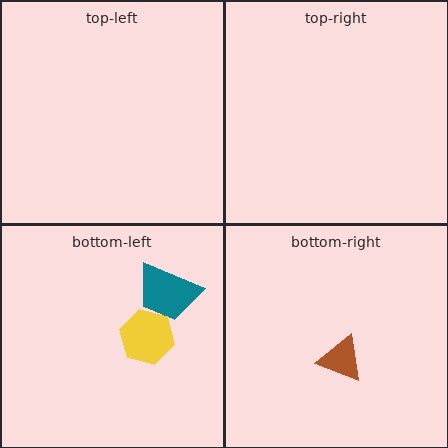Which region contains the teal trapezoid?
The bottom-left region.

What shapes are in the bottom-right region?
The brown triangle.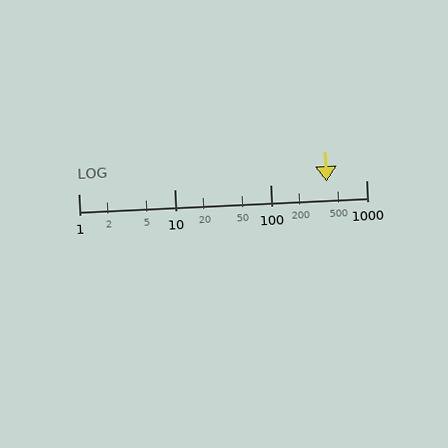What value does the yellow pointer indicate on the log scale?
The pointer indicates approximately 390.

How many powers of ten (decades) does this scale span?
The scale spans 3 decades, from 1 to 1000.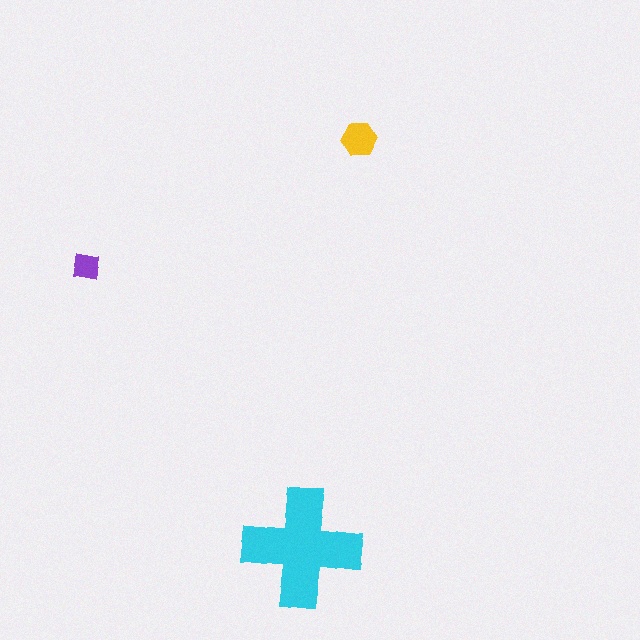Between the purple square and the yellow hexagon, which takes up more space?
The yellow hexagon.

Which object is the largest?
The cyan cross.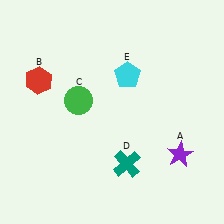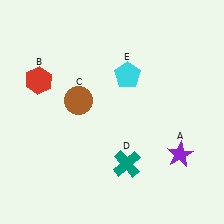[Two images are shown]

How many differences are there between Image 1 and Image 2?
There is 1 difference between the two images.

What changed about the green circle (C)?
In Image 1, C is green. In Image 2, it changed to brown.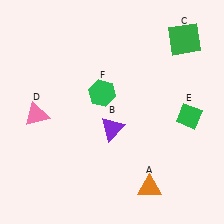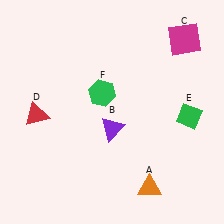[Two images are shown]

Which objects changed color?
C changed from green to magenta. D changed from pink to red.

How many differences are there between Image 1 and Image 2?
There are 2 differences between the two images.